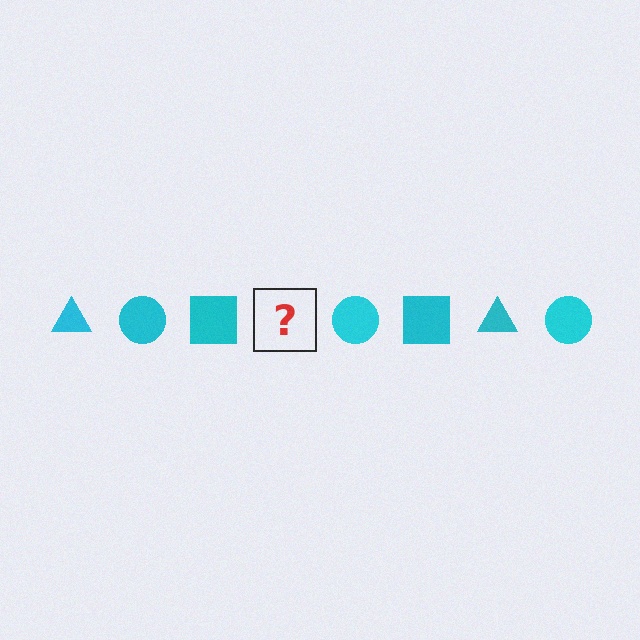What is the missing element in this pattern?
The missing element is a cyan triangle.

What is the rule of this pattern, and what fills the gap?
The rule is that the pattern cycles through triangle, circle, square shapes in cyan. The gap should be filled with a cyan triangle.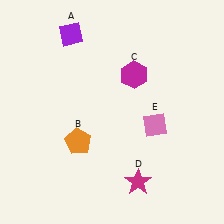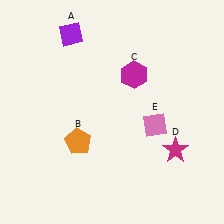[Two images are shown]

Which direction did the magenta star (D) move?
The magenta star (D) moved right.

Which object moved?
The magenta star (D) moved right.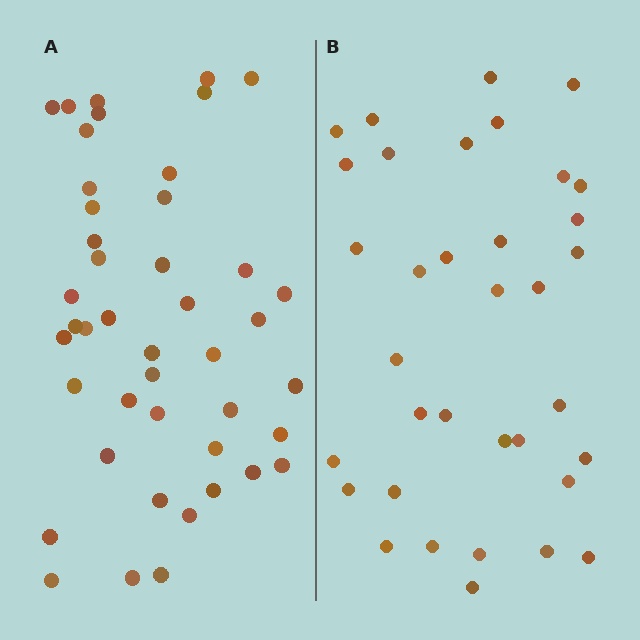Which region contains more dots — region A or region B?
Region A (the left region) has more dots.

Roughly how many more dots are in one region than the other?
Region A has roughly 8 or so more dots than region B.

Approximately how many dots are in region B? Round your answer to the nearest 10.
About 40 dots. (The exact count is 35, which rounds to 40.)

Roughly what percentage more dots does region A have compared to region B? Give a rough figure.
About 25% more.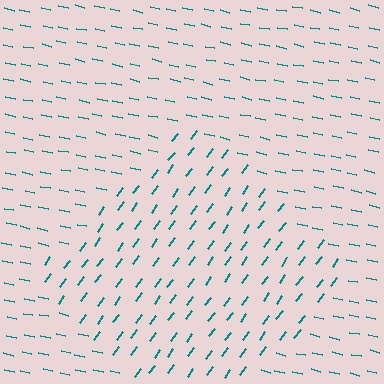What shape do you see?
I see a diamond.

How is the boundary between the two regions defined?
The boundary is defined purely by a change in line orientation (approximately 65 degrees difference). All lines are the same color and thickness.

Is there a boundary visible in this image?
Yes, there is a texture boundary formed by a change in line orientation.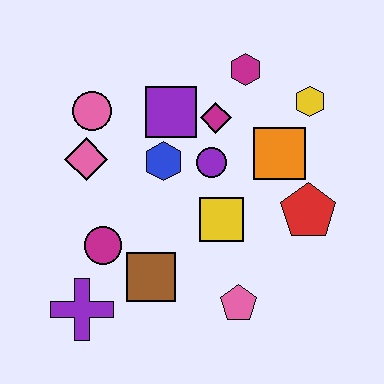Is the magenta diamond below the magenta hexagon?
Yes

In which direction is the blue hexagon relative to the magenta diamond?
The blue hexagon is to the left of the magenta diamond.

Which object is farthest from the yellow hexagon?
The purple cross is farthest from the yellow hexagon.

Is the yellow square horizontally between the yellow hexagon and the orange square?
No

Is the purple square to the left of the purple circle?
Yes